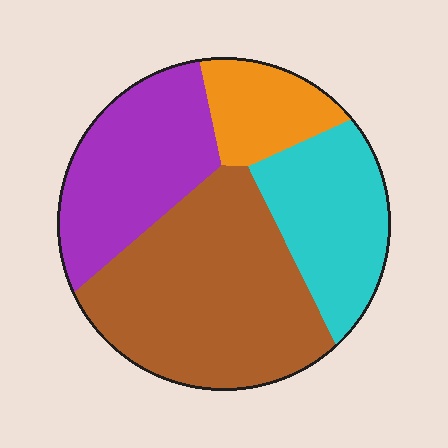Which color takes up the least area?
Orange, at roughly 10%.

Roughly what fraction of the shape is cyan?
Cyan takes up between a sixth and a third of the shape.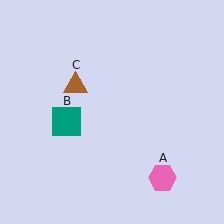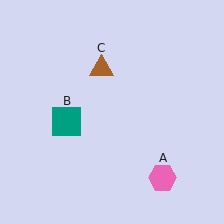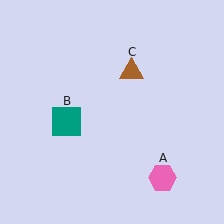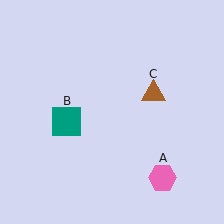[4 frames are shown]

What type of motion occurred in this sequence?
The brown triangle (object C) rotated clockwise around the center of the scene.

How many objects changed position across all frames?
1 object changed position: brown triangle (object C).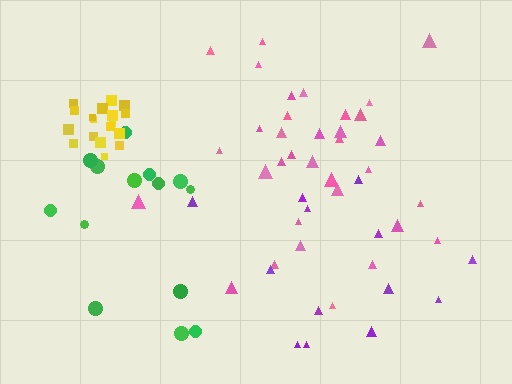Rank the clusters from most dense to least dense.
yellow, pink, green, purple.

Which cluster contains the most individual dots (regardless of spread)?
Pink (34).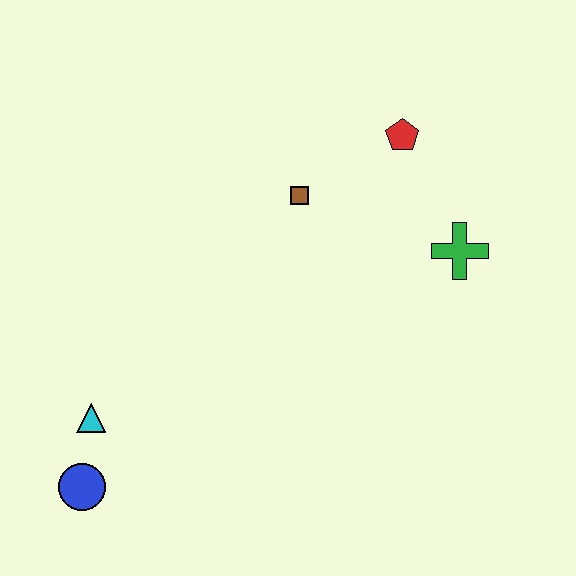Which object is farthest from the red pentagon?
The blue circle is farthest from the red pentagon.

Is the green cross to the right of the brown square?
Yes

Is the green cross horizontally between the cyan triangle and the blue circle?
No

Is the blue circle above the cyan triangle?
No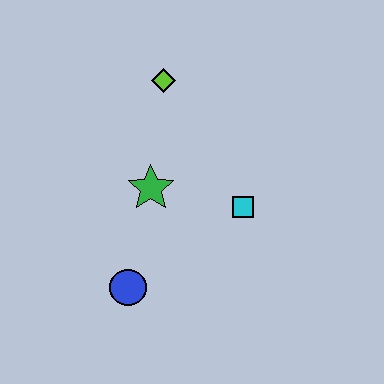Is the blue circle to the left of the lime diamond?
Yes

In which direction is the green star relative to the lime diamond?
The green star is below the lime diamond.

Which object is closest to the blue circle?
The green star is closest to the blue circle.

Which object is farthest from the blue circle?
The lime diamond is farthest from the blue circle.